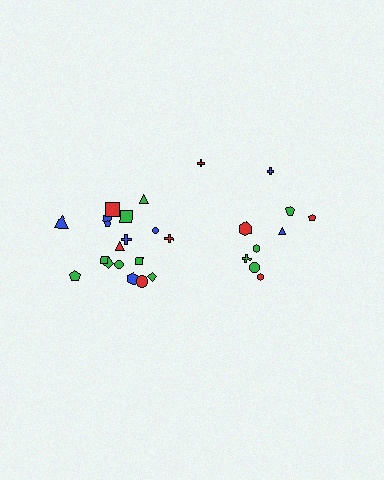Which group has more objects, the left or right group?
The left group.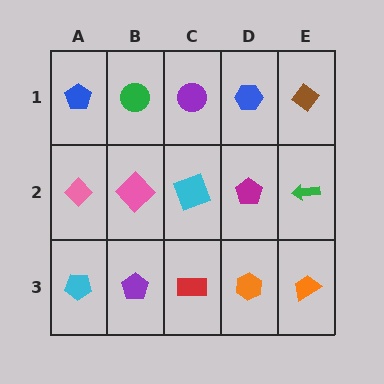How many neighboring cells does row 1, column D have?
3.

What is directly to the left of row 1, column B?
A blue pentagon.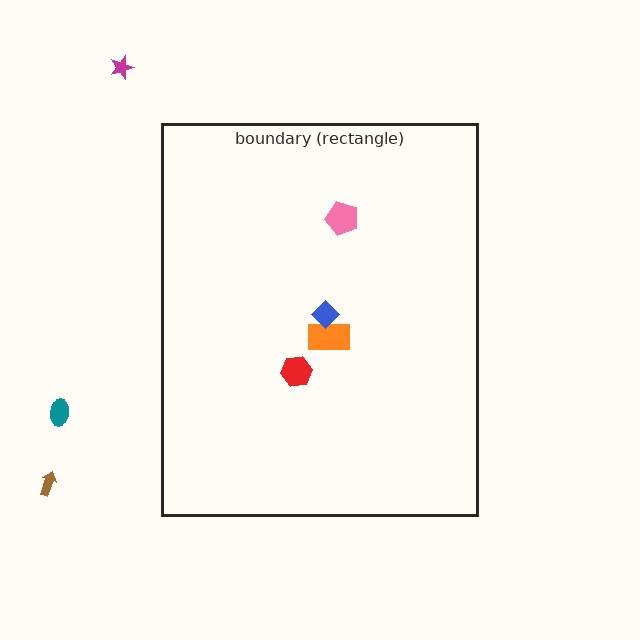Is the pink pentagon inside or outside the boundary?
Inside.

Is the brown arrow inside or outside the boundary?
Outside.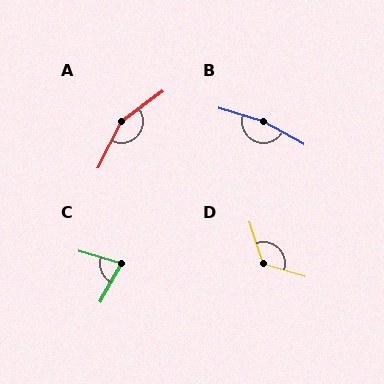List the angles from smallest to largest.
C (77°), D (125°), A (153°), B (168°).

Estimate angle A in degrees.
Approximately 153 degrees.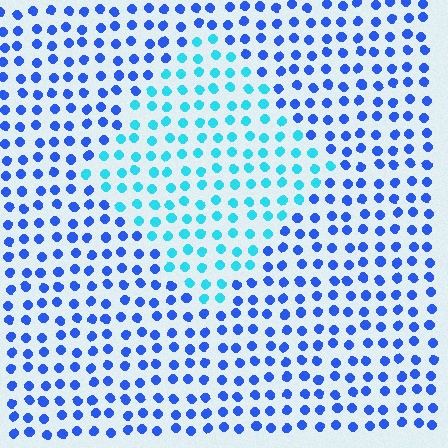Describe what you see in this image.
The image is filled with small blue elements in a uniform arrangement. A diamond-shaped region is visible where the elements are tinted to a slightly different hue, forming a subtle color boundary.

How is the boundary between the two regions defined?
The boundary is defined purely by a slight shift in hue (about 40 degrees). Spacing, size, and orientation are identical on both sides.